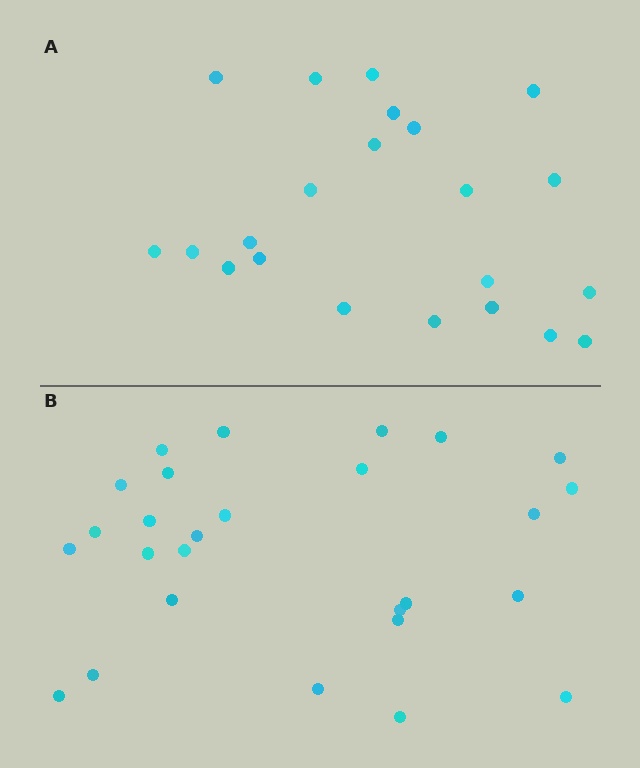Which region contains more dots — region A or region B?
Region B (the bottom region) has more dots.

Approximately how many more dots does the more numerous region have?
Region B has about 5 more dots than region A.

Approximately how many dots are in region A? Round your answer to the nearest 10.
About 20 dots. (The exact count is 22, which rounds to 20.)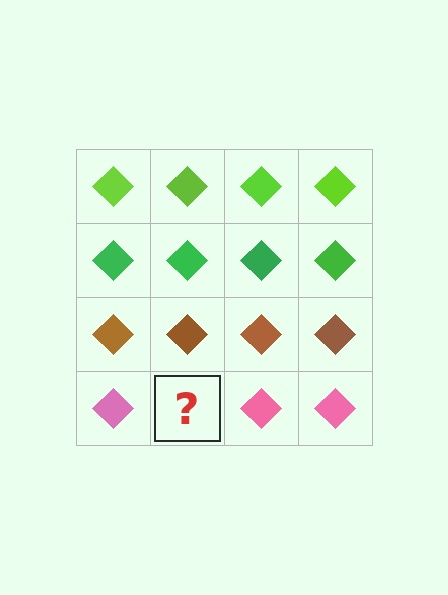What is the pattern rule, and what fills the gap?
The rule is that each row has a consistent color. The gap should be filled with a pink diamond.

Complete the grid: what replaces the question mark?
The question mark should be replaced with a pink diamond.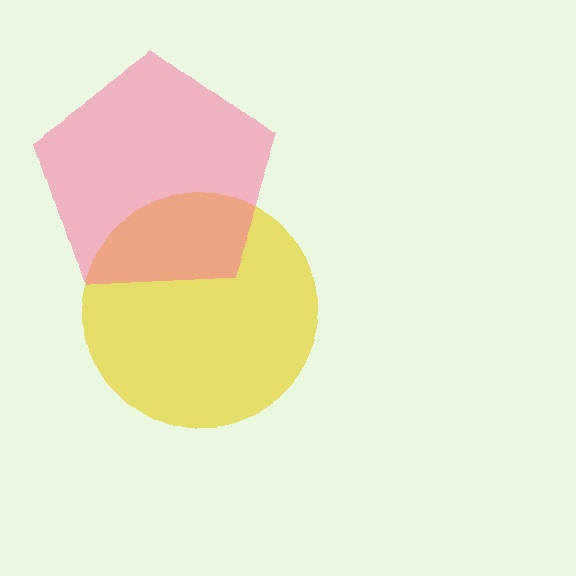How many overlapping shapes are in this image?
There are 2 overlapping shapes in the image.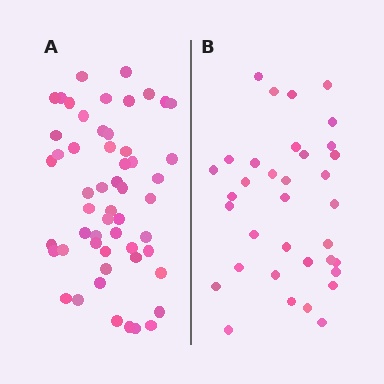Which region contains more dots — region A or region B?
Region A (the left region) has more dots.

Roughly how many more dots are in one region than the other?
Region A has approximately 20 more dots than region B.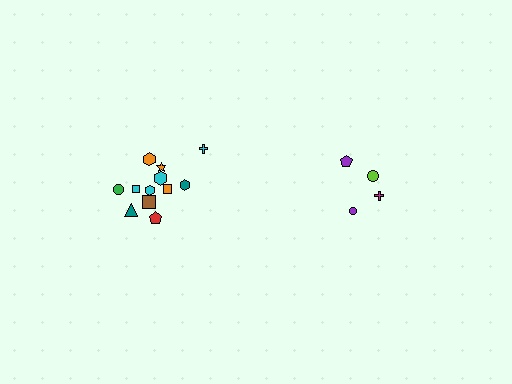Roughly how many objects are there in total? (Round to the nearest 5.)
Roughly 15 objects in total.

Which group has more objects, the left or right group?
The left group.